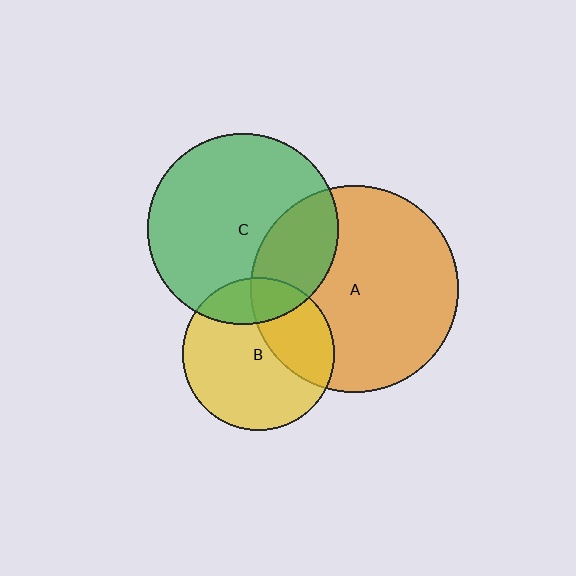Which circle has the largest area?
Circle A (orange).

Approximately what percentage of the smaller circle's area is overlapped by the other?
Approximately 35%.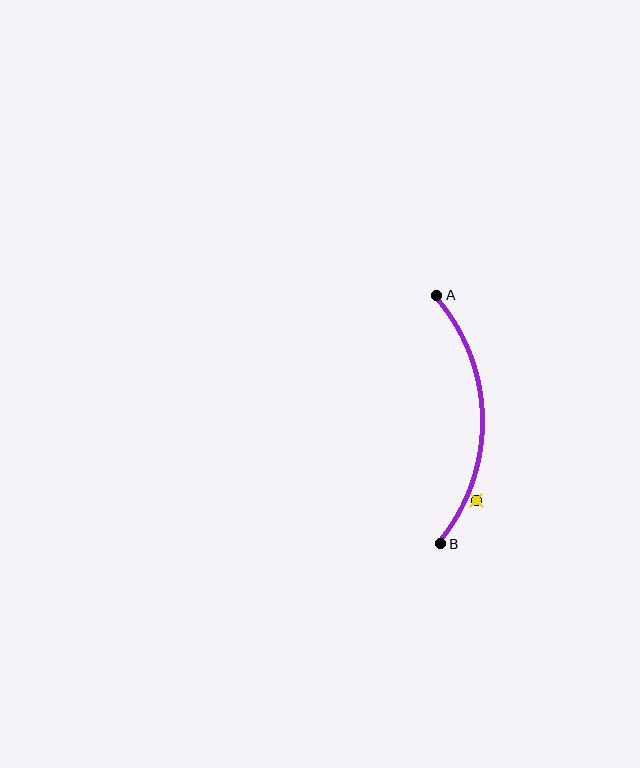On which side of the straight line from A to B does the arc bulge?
The arc bulges to the right of the straight line connecting A and B.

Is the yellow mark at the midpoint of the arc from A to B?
No — the yellow mark does not lie on the arc at all. It sits slightly outside the curve.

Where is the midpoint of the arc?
The arc midpoint is the point on the curve farthest from the straight line joining A and B. It sits to the right of that line.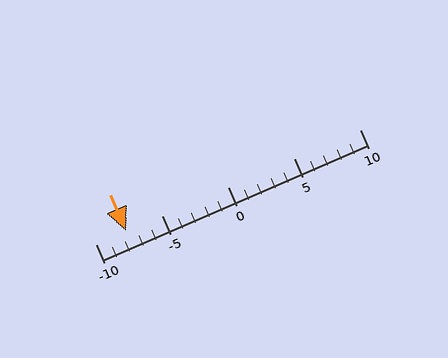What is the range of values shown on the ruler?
The ruler shows values from -10 to 10.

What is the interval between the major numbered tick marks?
The major tick marks are spaced 5 units apart.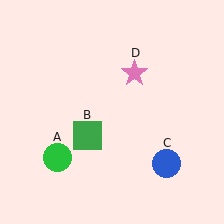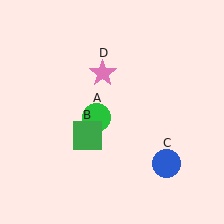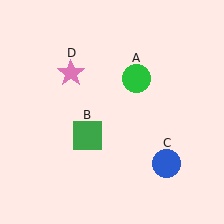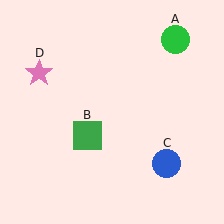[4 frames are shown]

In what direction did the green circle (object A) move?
The green circle (object A) moved up and to the right.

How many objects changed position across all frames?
2 objects changed position: green circle (object A), pink star (object D).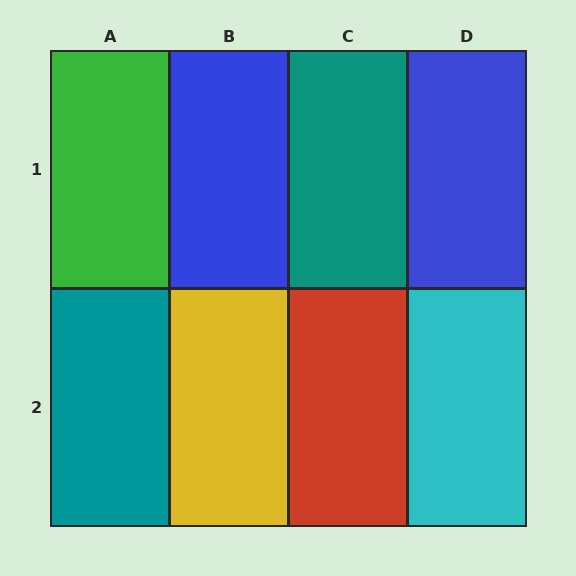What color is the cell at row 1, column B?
Blue.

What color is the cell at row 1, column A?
Green.